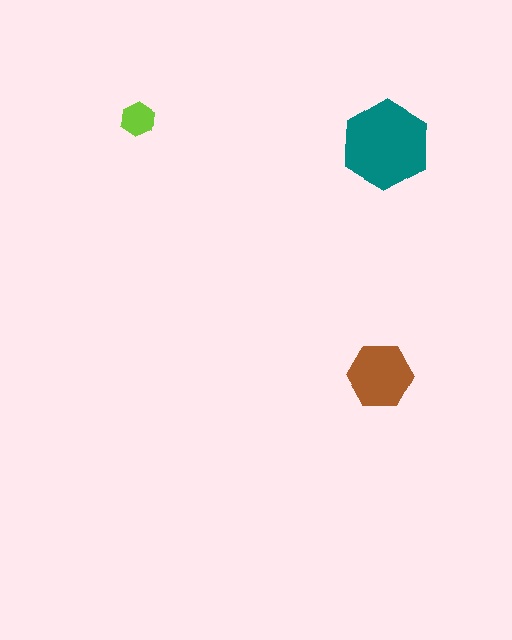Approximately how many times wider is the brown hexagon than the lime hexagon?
About 2 times wider.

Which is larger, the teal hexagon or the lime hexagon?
The teal one.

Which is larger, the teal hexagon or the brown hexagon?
The teal one.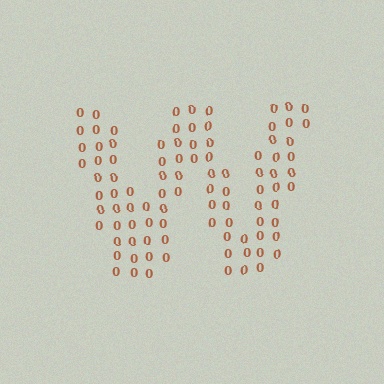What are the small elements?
The small elements are digit 0's.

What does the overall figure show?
The overall figure shows the letter W.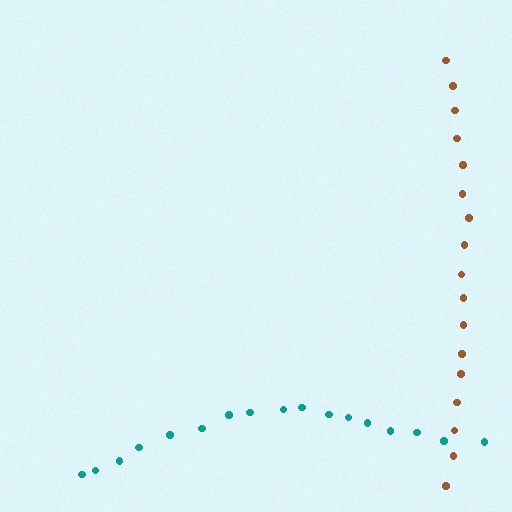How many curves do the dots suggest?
There are 2 distinct paths.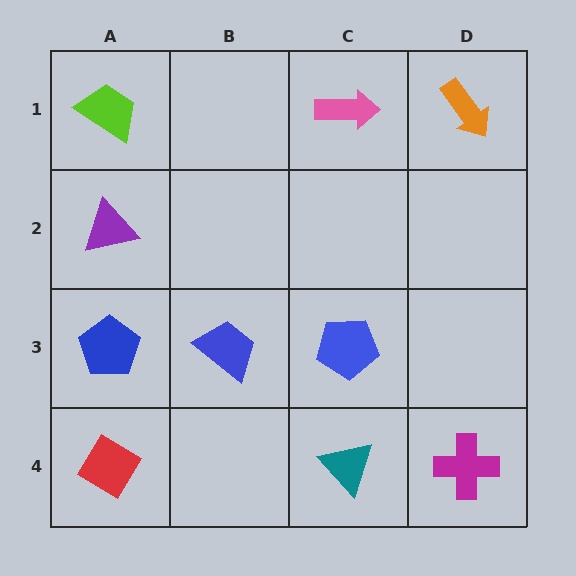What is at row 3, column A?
A blue pentagon.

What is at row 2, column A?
A purple triangle.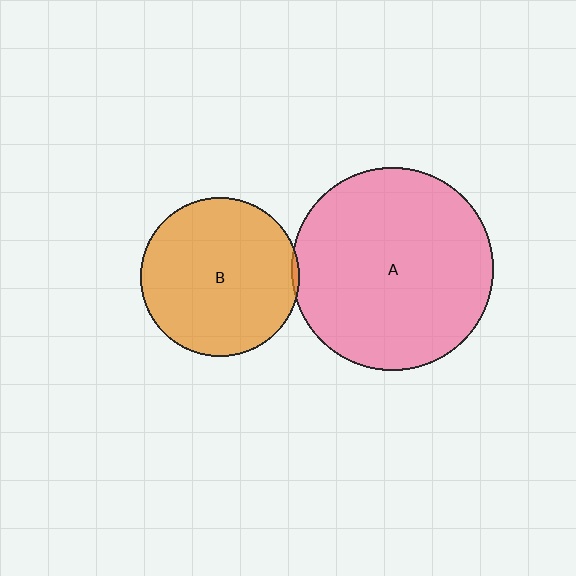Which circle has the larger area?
Circle A (pink).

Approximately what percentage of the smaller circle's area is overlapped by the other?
Approximately 5%.